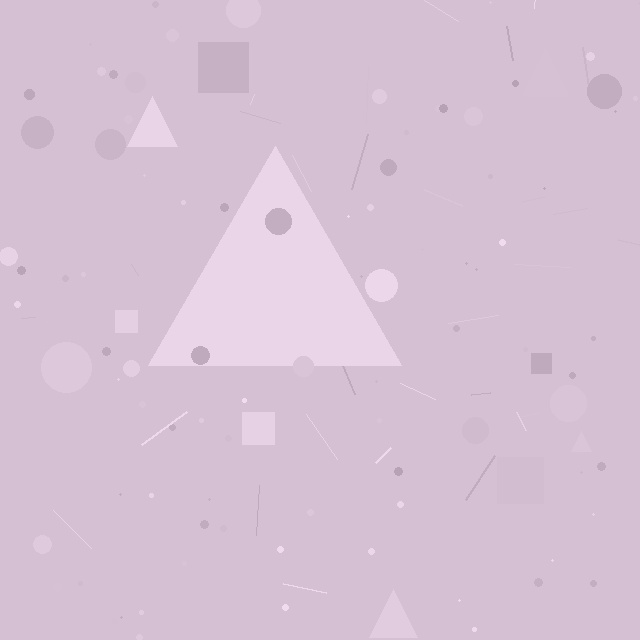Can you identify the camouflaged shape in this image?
The camouflaged shape is a triangle.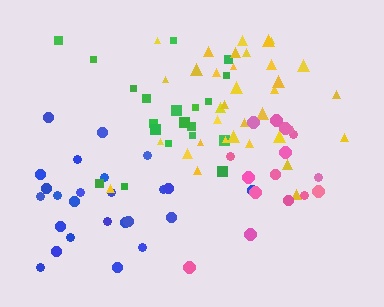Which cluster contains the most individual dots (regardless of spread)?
Yellow (34).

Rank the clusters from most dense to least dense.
yellow, pink, blue, green.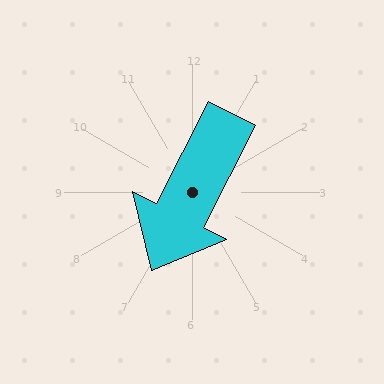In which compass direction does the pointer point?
Southwest.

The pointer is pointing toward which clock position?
Roughly 7 o'clock.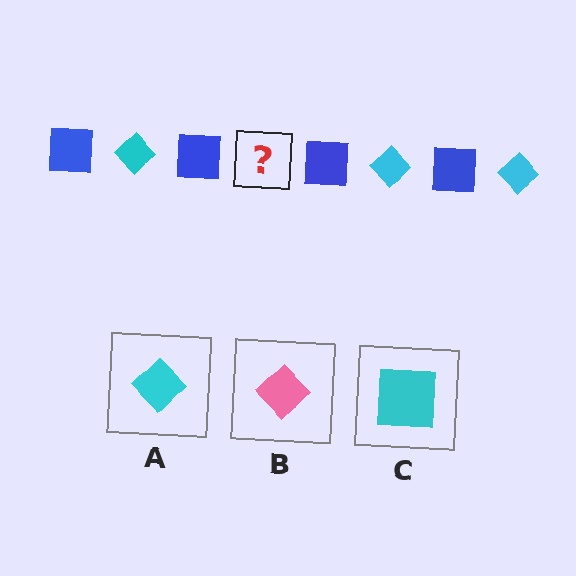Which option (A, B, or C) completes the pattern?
A.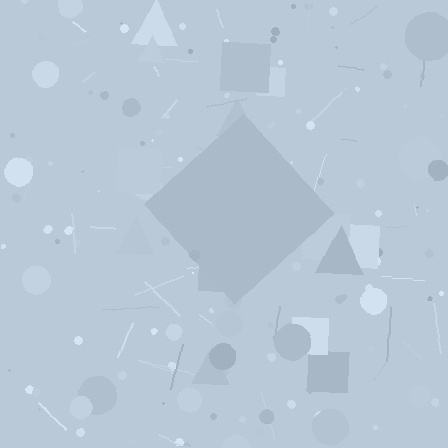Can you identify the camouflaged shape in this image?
The camouflaged shape is a diamond.